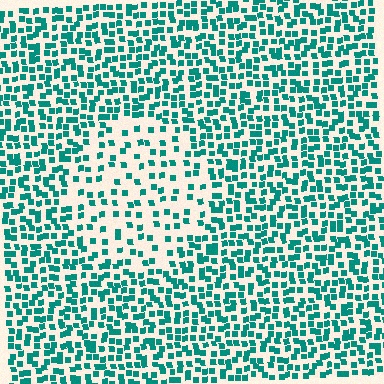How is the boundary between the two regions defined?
The boundary is defined by a change in element density (approximately 2.1x ratio). All elements are the same color, size, and shape.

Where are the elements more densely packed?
The elements are more densely packed outside the circle boundary.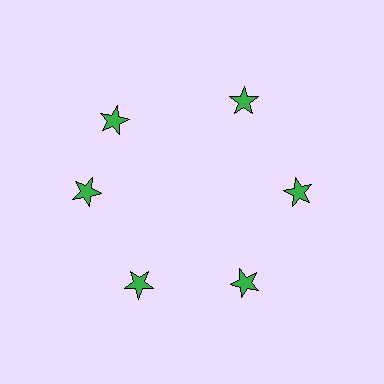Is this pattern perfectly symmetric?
No. The 6 green stars are arranged in a ring, but one element near the 11 o'clock position is rotated out of alignment along the ring, breaking the 6-fold rotational symmetry.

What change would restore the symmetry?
The symmetry would be restored by rotating it back into even spacing with its neighbors so that all 6 stars sit at equal angles and equal distance from the center.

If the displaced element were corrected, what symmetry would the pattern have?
It would have 6-fold rotational symmetry — the pattern would map onto itself every 60 degrees.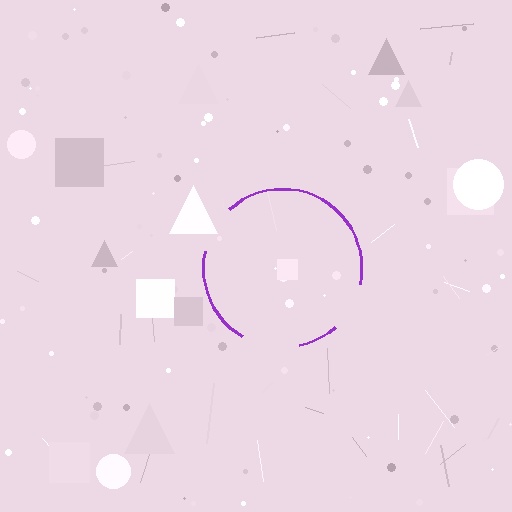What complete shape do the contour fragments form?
The contour fragments form a circle.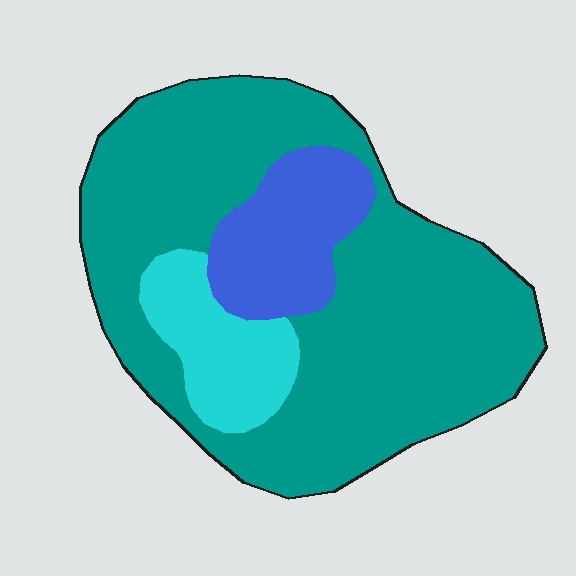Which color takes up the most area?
Teal, at roughly 70%.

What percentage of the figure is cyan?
Cyan covers about 15% of the figure.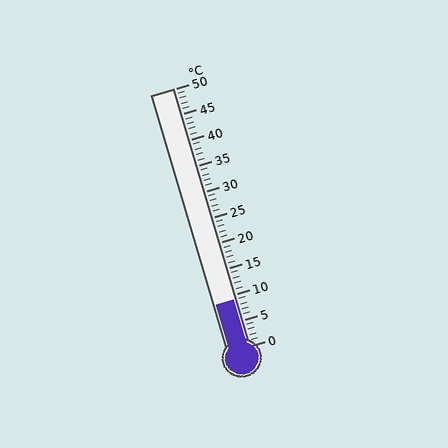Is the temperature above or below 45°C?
The temperature is below 45°C.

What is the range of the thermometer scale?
The thermometer scale ranges from 0°C to 50°C.